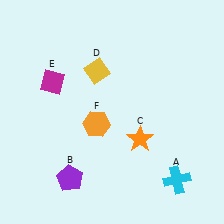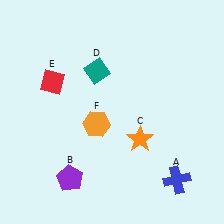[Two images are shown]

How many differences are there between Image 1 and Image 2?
There are 3 differences between the two images.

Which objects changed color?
A changed from cyan to blue. D changed from yellow to teal. E changed from magenta to red.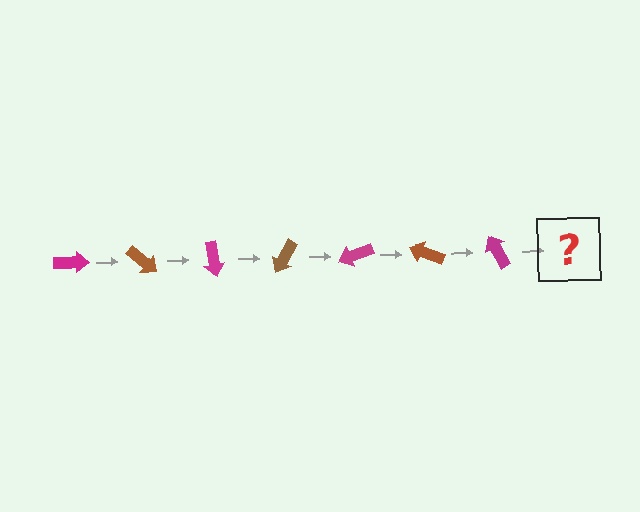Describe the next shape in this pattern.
It should be a brown arrow, rotated 280 degrees from the start.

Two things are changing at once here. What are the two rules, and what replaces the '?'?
The two rules are that it rotates 40 degrees each step and the color cycles through magenta and brown. The '?' should be a brown arrow, rotated 280 degrees from the start.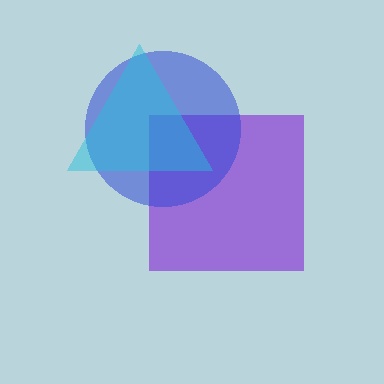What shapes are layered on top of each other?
The layered shapes are: a purple square, a blue circle, a cyan triangle.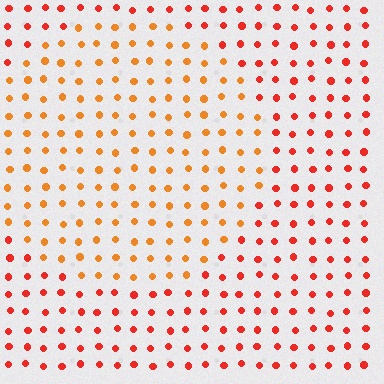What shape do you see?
I see a circle.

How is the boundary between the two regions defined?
The boundary is defined purely by a slight shift in hue (about 28 degrees). Spacing, size, and orientation are identical on both sides.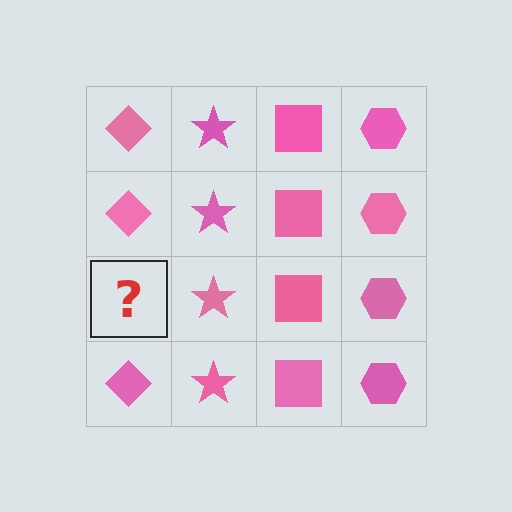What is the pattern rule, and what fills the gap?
The rule is that each column has a consistent shape. The gap should be filled with a pink diamond.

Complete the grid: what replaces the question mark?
The question mark should be replaced with a pink diamond.